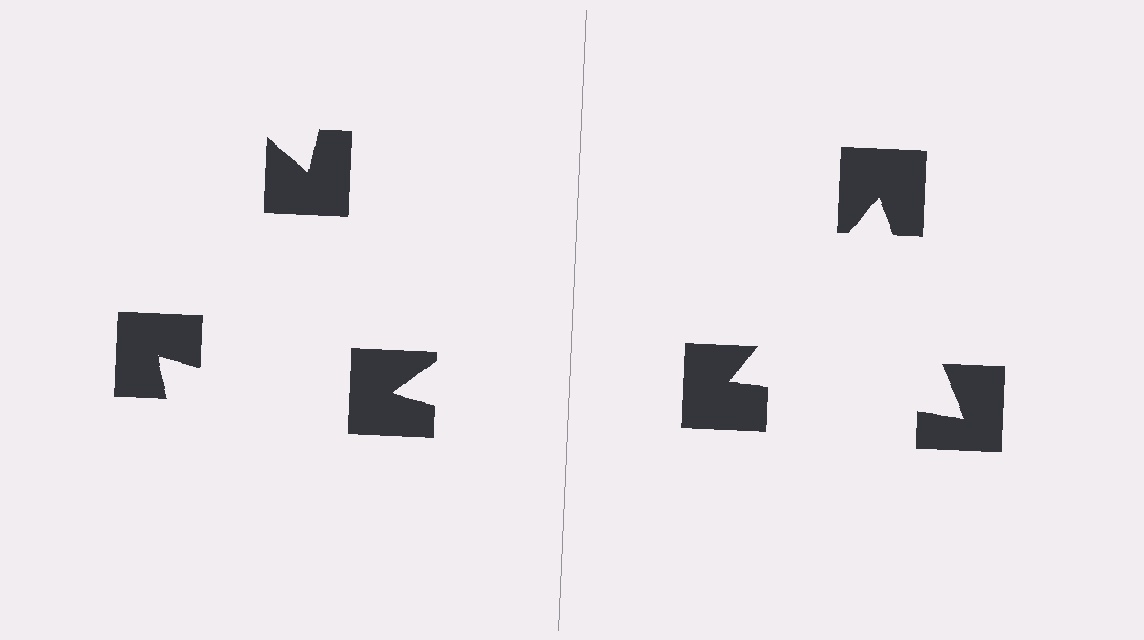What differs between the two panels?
The notched squares are positioned identically on both sides; only the wedge orientations differ. On the right they align to a triangle; on the left they are misaligned.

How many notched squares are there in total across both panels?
6 — 3 on each side.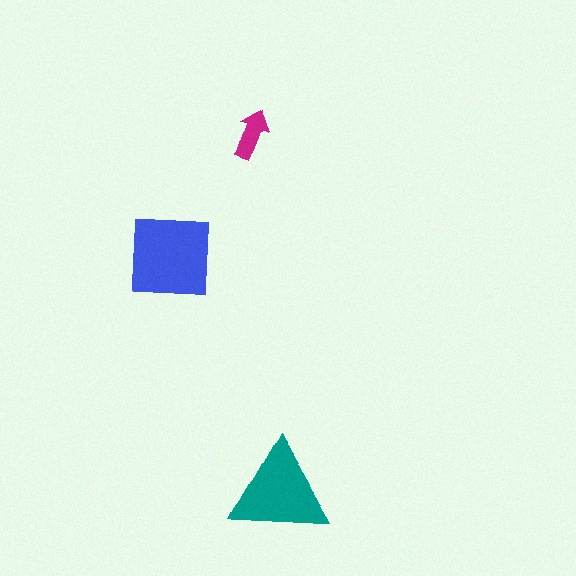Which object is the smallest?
The magenta arrow.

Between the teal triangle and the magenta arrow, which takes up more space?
The teal triangle.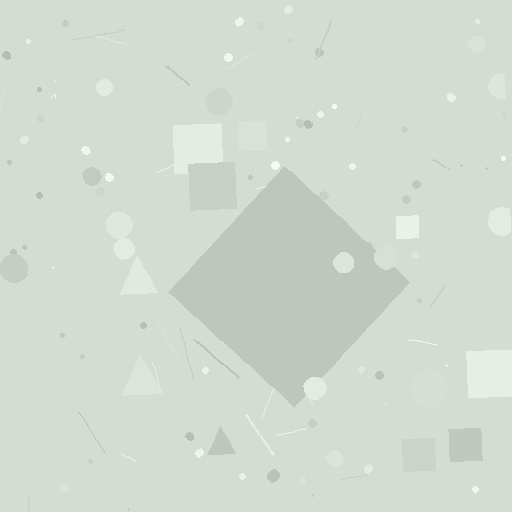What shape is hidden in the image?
A diamond is hidden in the image.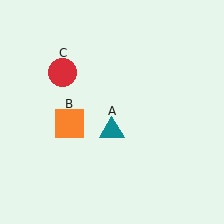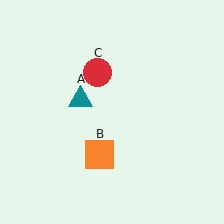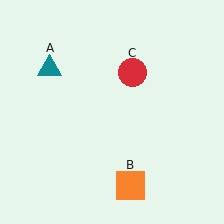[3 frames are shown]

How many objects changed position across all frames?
3 objects changed position: teal triangle (object A), orange square (object B), red circle (object C).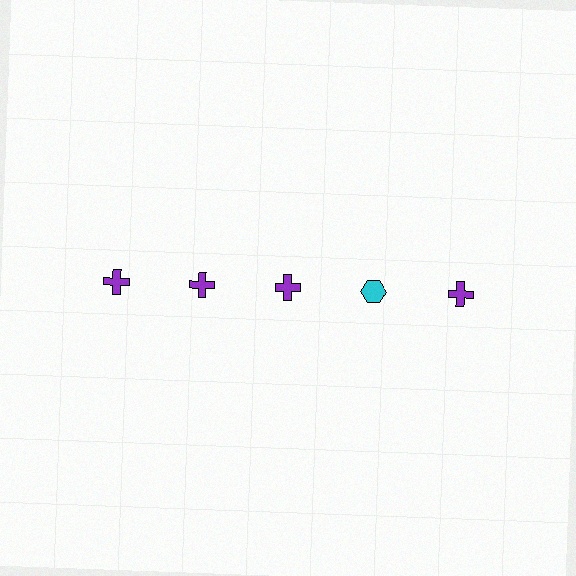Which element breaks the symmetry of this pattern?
The cyan hexagon in the top row, second from right column breaks the symmetry. All other shapes are purple crosses.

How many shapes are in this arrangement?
There are 5 shapes arranged in a grid pattern.